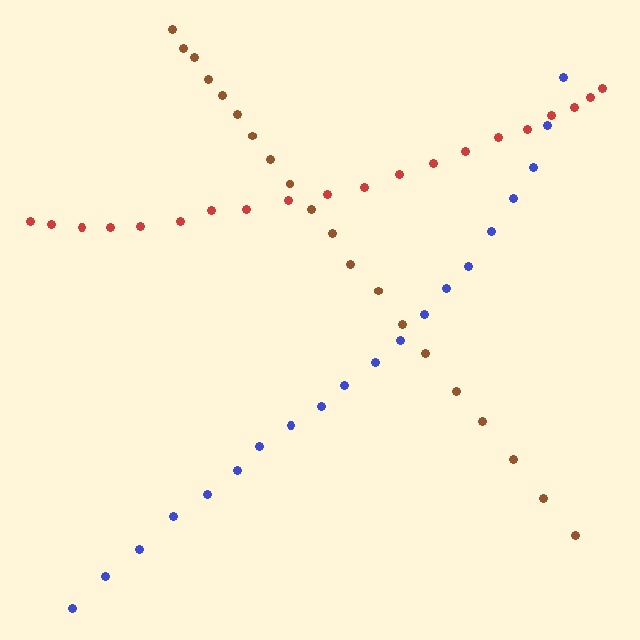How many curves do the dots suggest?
There are 3 distinct paths.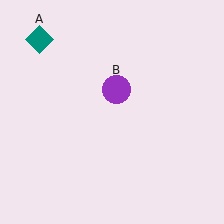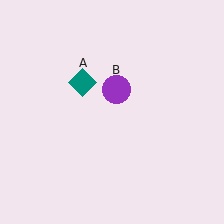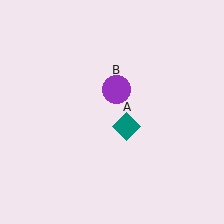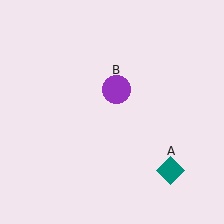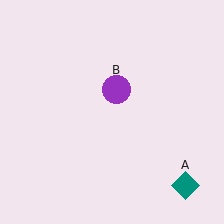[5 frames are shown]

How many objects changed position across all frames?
1 object changed position: teal diamond (object A).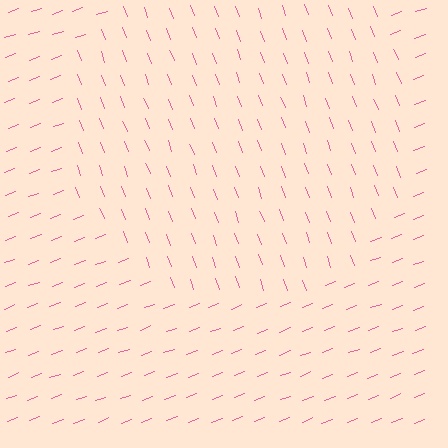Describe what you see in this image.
The image is filled with small pink line segments. A circle region in the image has lines oriented differently from the surrounding lines, creating a visible texture boundary.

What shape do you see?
I see a circle.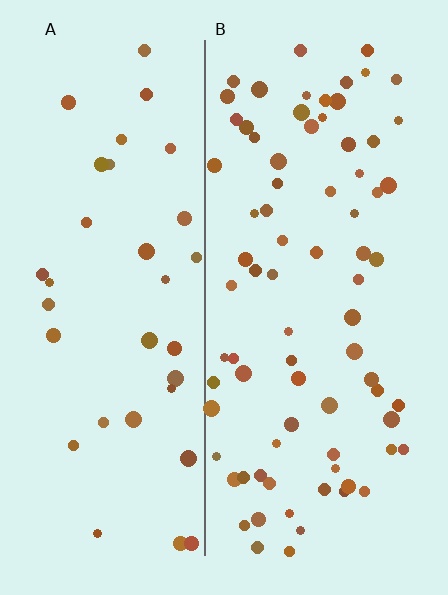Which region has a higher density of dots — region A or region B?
B (the right).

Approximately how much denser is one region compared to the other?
Approximately 2.2× — region B over region A.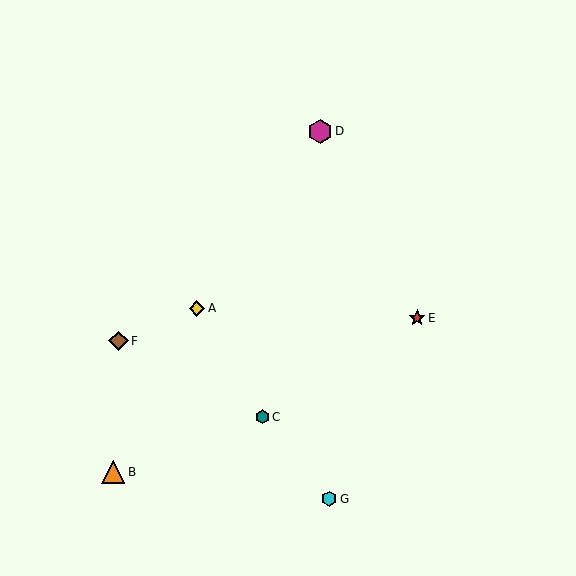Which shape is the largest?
The magenta hexagon (labeled D) is the largest.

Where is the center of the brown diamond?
The center of the brown diamond is at (118, 341).